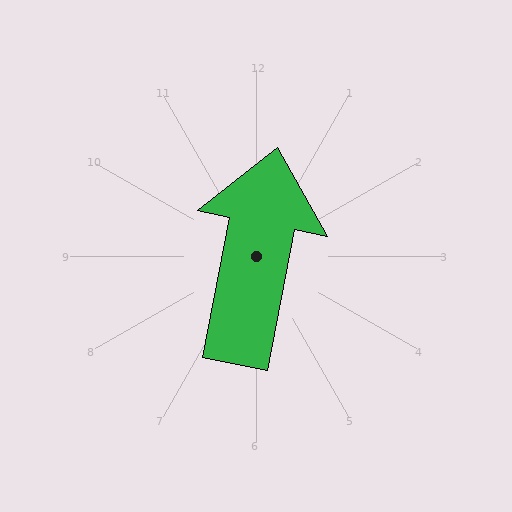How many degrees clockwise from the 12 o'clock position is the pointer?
Approximately 11 degrees.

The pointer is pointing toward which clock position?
Roughly 12 o'clock.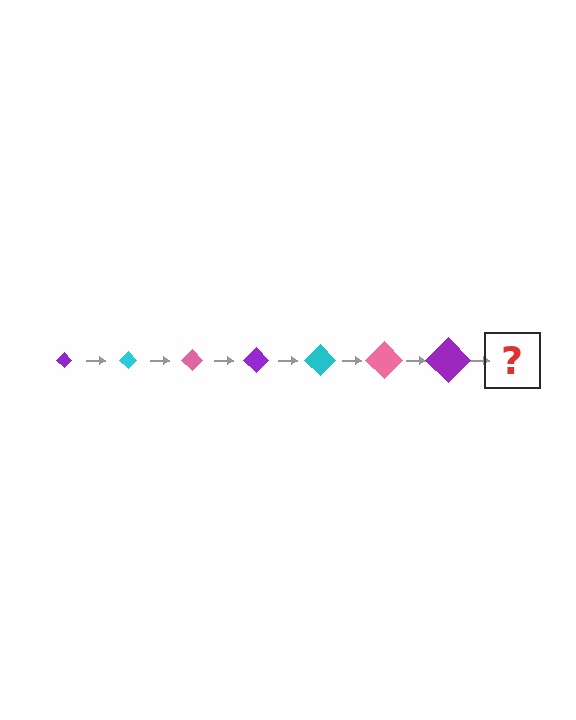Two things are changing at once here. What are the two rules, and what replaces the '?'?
The two rules are that the diamond grows larger each step and the color cycles through purple, cyan, and pink. The '?' should be a cyan diamond, larger than the previous one.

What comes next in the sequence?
The next element should be a cyan diamond, larger than the previous one.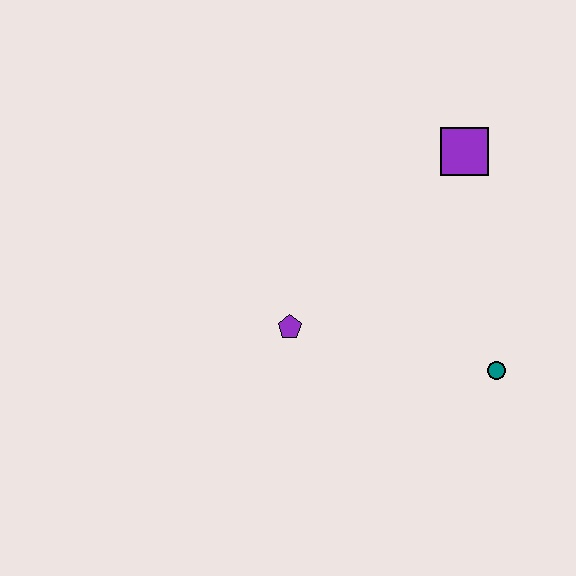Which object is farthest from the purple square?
The purple pentagon is farthest from the purple square.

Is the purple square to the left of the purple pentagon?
No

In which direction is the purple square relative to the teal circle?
The purple square is above the teal circle.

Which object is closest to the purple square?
The teal circle is closest to the purple square.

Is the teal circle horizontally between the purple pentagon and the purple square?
No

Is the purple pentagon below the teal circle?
No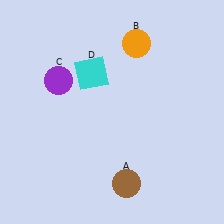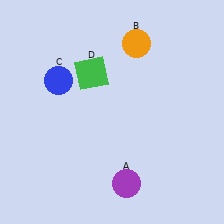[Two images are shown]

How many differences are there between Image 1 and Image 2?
There are 3 differences between the two images.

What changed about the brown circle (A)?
In Image 1, A is brown. In Image 2, it changed to purple.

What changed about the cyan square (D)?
In Image 1, D is cyan. In Image 2, it changed to green.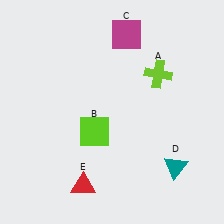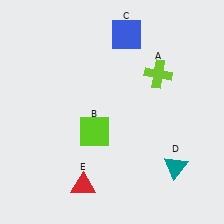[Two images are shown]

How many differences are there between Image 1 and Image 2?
There is 1 difference between the two images.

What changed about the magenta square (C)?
In Image 1, C is magenta. In Image 2, it changed to blue.